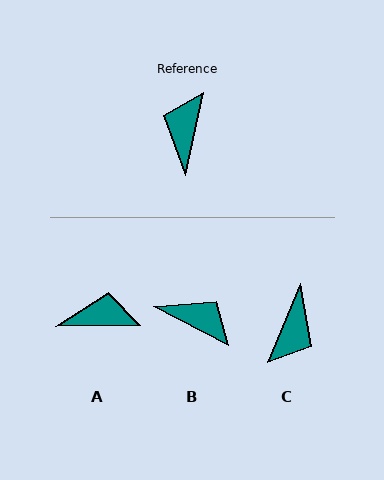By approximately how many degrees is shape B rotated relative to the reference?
Approximately 106 degrees clockwise.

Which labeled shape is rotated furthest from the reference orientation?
C, about 169 degrees away.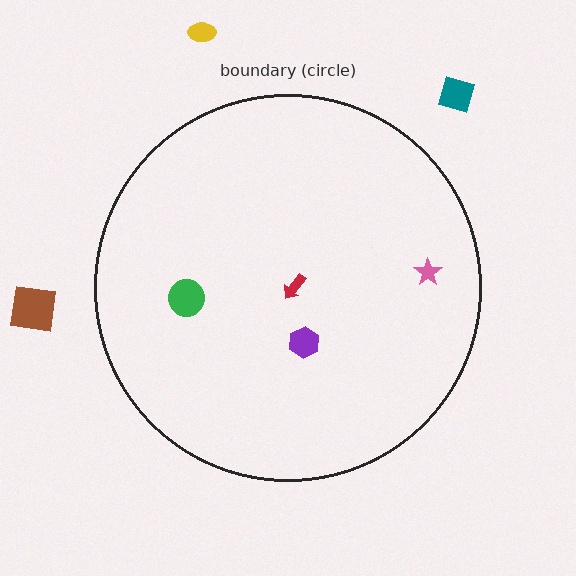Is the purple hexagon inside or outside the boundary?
Inside.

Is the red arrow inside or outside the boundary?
Inside.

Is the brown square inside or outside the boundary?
Outside.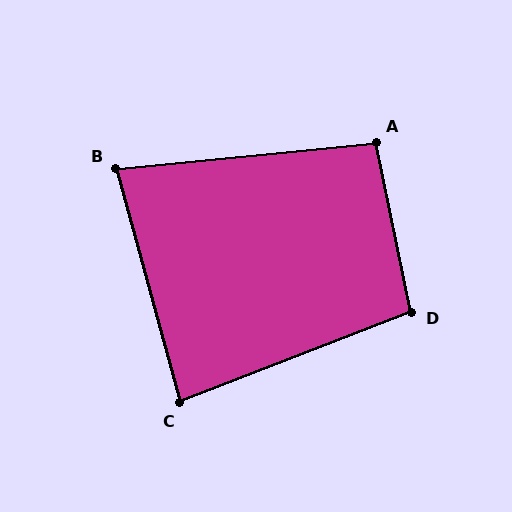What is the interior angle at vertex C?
Approximately 84 degrees (acute).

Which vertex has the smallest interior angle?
B, at approximately 81 degrees.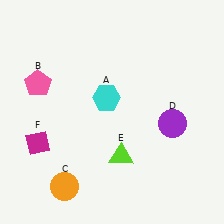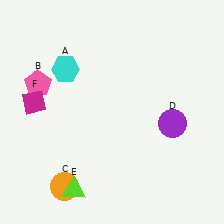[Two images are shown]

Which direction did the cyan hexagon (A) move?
The cyan hexagon (A) moved left.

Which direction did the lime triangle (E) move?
The lime triangle (E) moved left.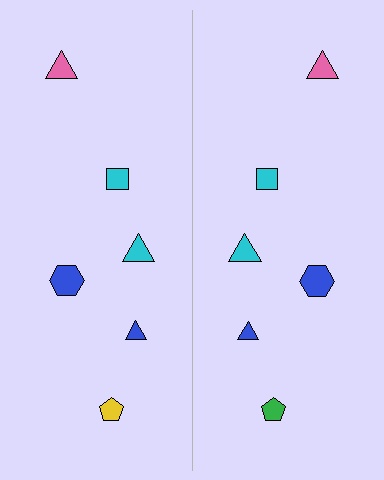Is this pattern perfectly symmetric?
No, the pattern is not perfectly symmetric. The green pentagon on the right side breaks the symmetry — its mirror counterpart is yellow.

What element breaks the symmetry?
The green pentagon on the right side breaks the symmetry — its mirror counterpart is yellow.